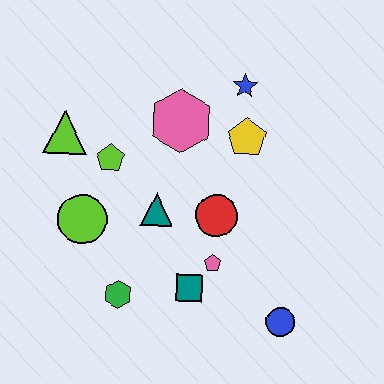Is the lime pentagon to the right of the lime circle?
Yes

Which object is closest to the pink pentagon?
The teal square is closest to the pink pentagon.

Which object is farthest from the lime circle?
The blue circle is farthest from the lime circle.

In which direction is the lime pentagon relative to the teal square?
The lime pentagon is above the teal square.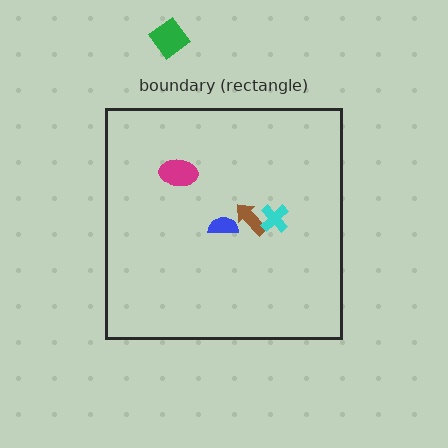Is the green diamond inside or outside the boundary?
Outside.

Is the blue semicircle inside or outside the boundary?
Inside.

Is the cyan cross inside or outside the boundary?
Inside.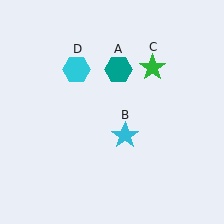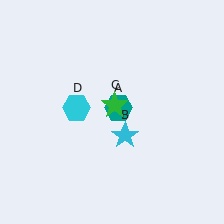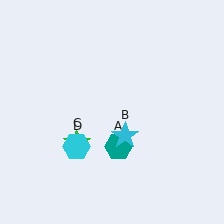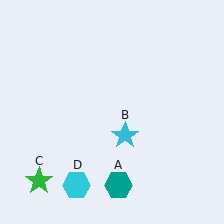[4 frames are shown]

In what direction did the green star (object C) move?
The green star (object C) moved down and to the left.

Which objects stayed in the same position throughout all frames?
Cyan star (object B) remained stationary.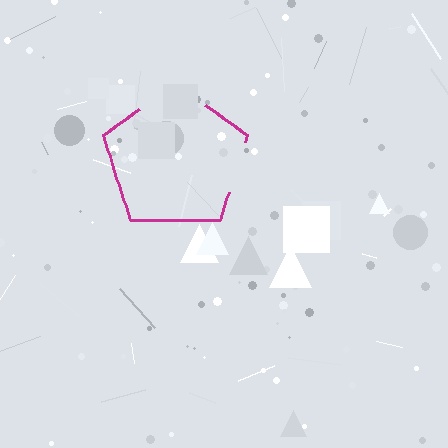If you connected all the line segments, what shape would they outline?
They would outline a pentagon.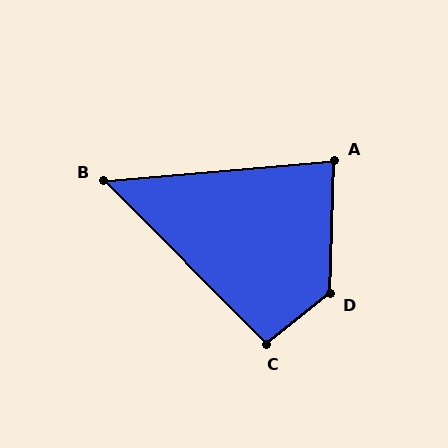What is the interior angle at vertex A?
Approximately 83 degrees (acute).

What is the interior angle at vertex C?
Approximately 97 degrees (obtuse).